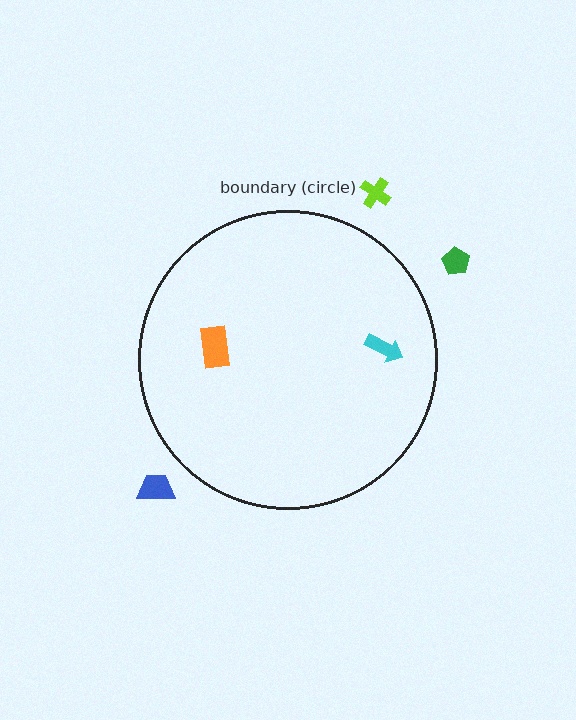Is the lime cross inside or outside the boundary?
Outside.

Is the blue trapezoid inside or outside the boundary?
Outside.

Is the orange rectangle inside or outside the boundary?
Inside.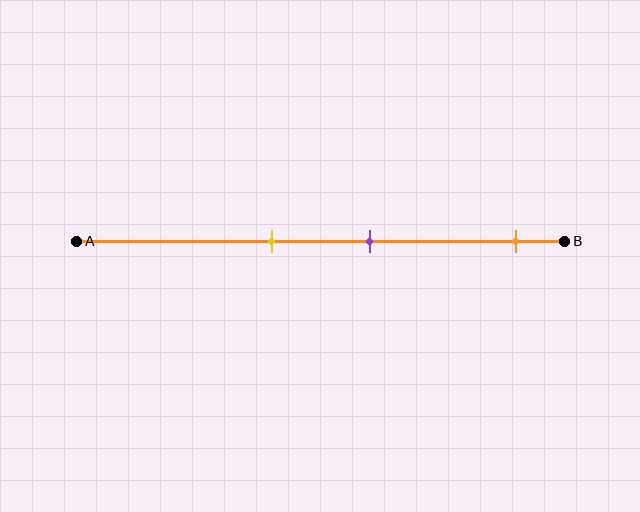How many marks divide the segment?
There are 3 marks dividing the segment.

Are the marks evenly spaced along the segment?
No, the marks are not evenly spaced.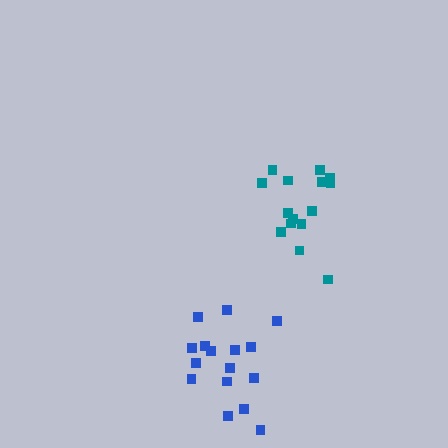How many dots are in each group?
Group 1: 15 dots, Group 2: 16 dots (31 total).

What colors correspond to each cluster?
The clusters are colored: teal, blue.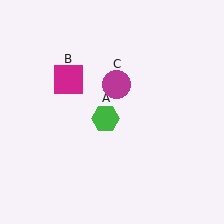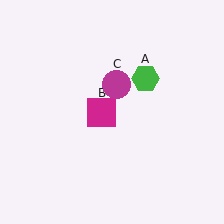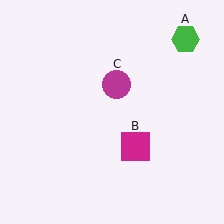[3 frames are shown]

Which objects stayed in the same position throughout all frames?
Magenta circle (object C) remained stationary.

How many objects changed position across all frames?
2 objects changed position: green hexagon (object A), magenta square (object B).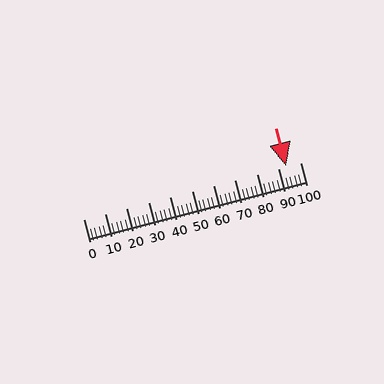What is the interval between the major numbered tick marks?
The major tick marks are spaced 10 units apart.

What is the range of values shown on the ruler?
The ruler shows values from 0 to 100.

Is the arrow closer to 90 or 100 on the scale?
The arrow is closer to 90.